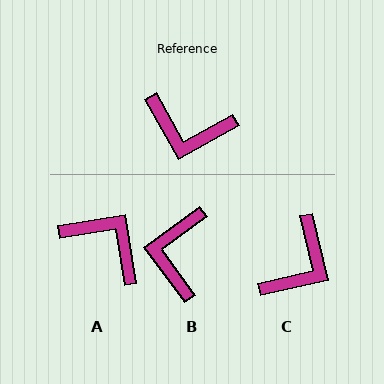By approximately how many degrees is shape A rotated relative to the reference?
Approximately 160 degrees counter-clockwise.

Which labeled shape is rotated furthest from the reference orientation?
A, about 160 degrees away.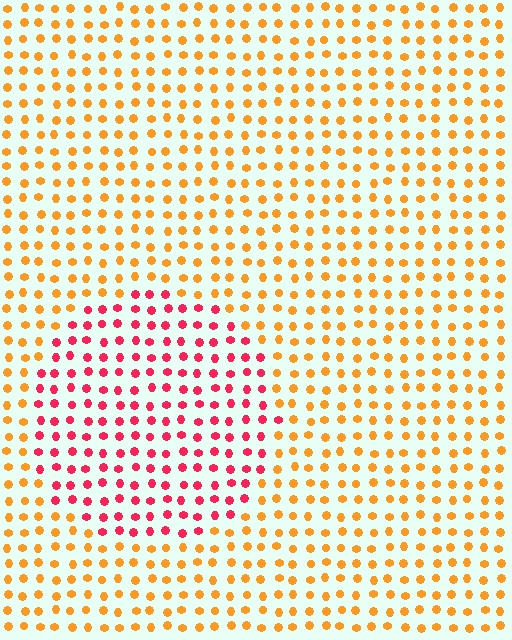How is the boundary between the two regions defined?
The boundary is defined purely by a slight shift in hue (about 48 degrees). Spacing, size, and orientation are identical on both sides.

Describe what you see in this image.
The image is filled with small orange elements in a uniform arrangement. A circle-shaped region is visible where the elements are tinted to a slightly different hue, forming a subtle color boundary.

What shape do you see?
I see a circle.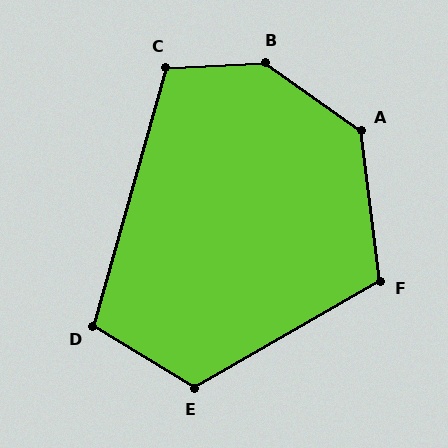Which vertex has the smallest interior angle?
D, at approximately 105 degrees.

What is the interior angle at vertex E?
Approximately 119 degrees (obtuse).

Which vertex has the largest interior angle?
B, at approximately 142 degrees.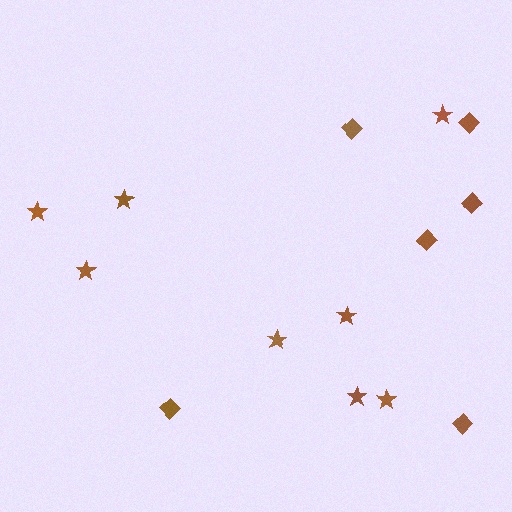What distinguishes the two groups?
There are 2 groups: one group of stars (8) and one group of diamonds (6).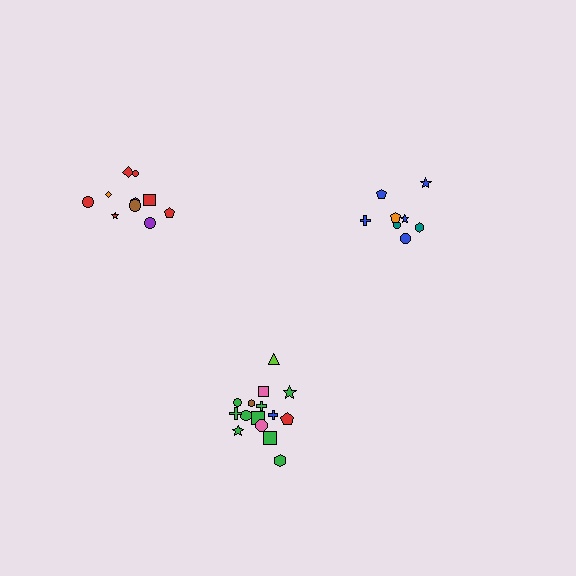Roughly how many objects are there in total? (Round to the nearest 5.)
Roughly 35 objects in total.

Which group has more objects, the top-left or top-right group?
The top-left group.